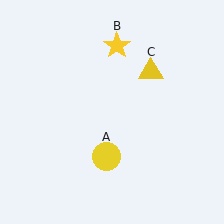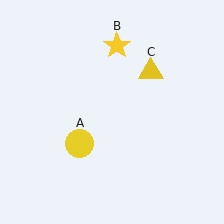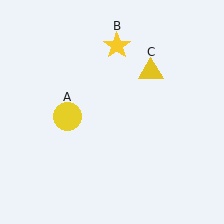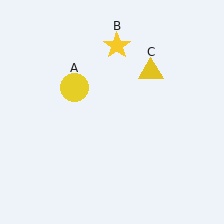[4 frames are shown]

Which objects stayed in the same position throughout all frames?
Yellow star (object B) and yellow triangle (object C) remained stationary.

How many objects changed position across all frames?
1 object changed position: yellow circle (object A).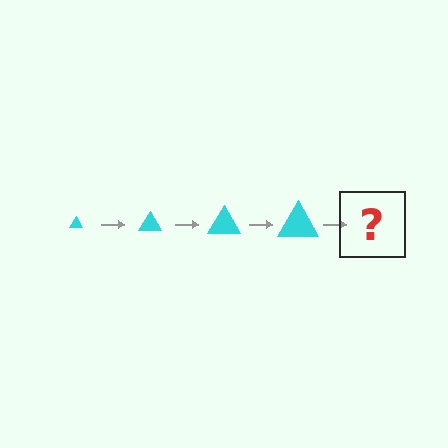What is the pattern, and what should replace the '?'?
The pattern is that the triangle gets progressively larger each step. The '?' should be a cyan triangle, larger than the previous one.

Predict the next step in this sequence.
The next step is a cyan triangle, larger than the previous one.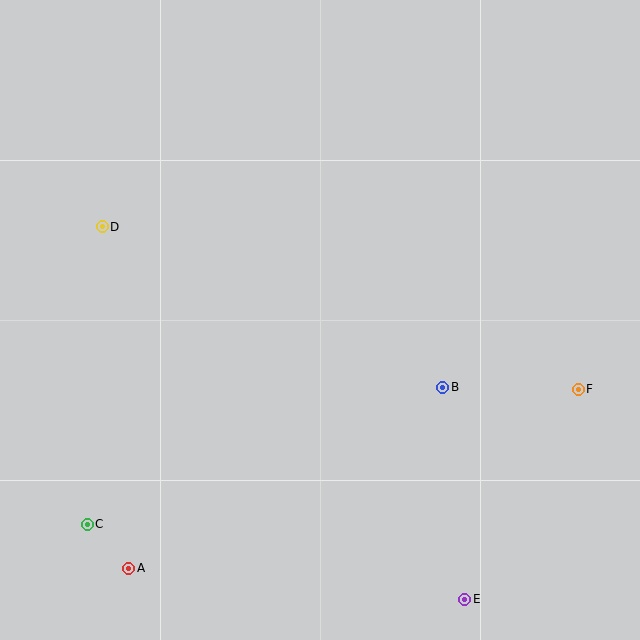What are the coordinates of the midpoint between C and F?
The midpoint between C and F is at (333, 457).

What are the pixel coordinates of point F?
Point F is at (578, 389).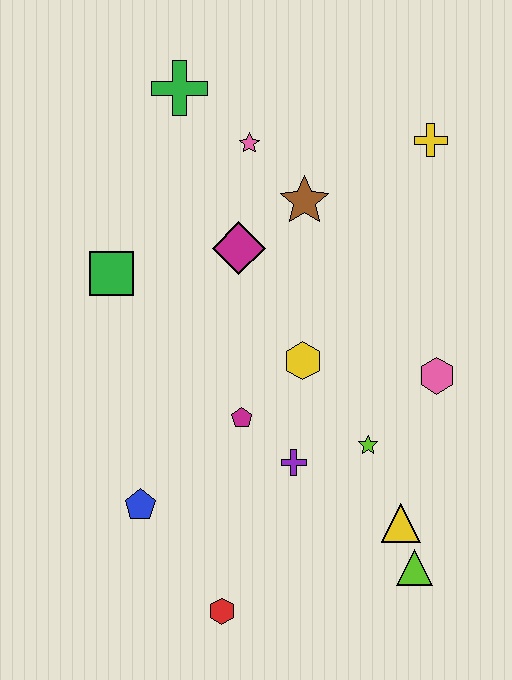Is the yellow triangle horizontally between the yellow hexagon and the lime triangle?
Yes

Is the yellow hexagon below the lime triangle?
No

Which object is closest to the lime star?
The purple cross is closest to the lime star.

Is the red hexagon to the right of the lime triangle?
No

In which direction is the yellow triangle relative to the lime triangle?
The yellow triangle is above the lime triangle.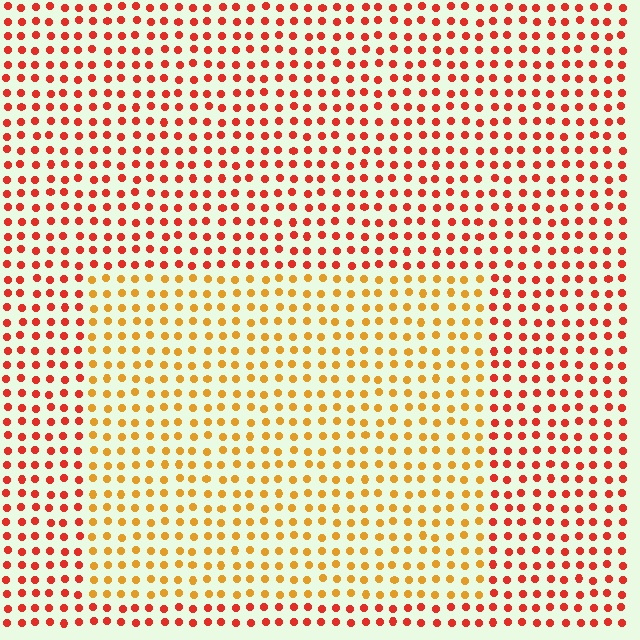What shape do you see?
I see a rectangle.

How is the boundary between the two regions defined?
The boundary is defined purely by a slight shift in hue (about 35 degrees). Spacing, size, and orientation are identical on both sides.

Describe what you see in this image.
The image is filled with small red elements in a uniform arrangement. A rectangle-shaped region is visible where the elements are tinted to a slightly different hue, forming a subtle color boundary.